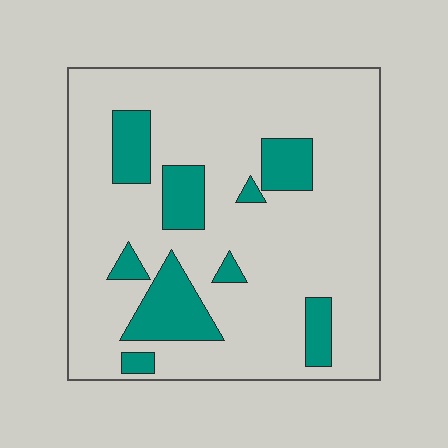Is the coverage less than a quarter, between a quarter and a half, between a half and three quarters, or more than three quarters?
Less than a quarter.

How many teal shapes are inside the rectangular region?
9.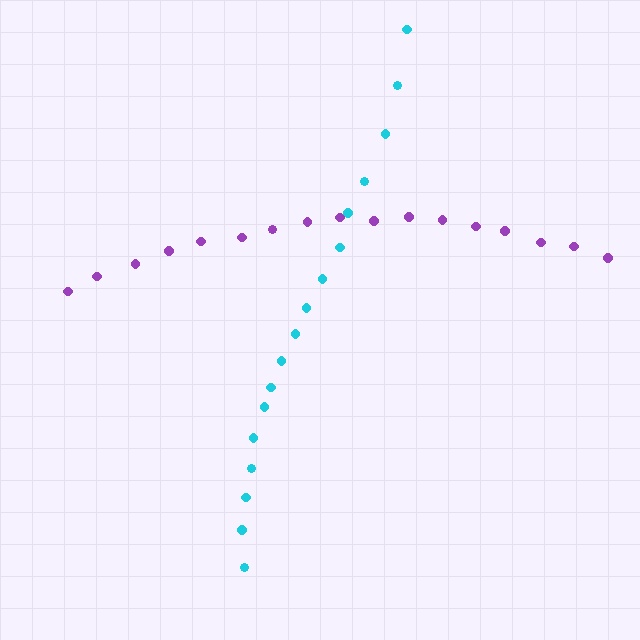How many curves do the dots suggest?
There are 2 distinct paths.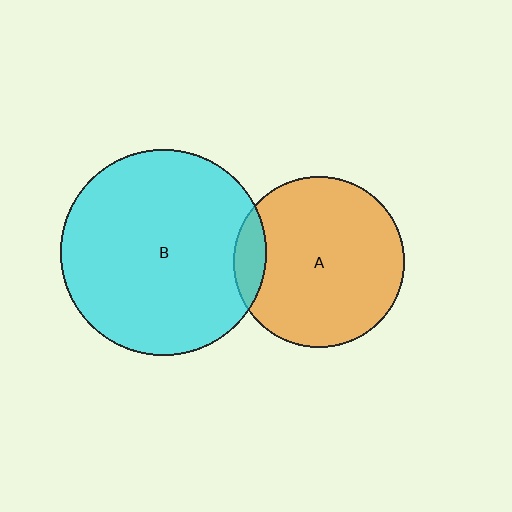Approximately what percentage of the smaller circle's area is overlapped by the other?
Approximately 10%.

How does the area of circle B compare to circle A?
Approximately 1.5 times.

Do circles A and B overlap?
Yes.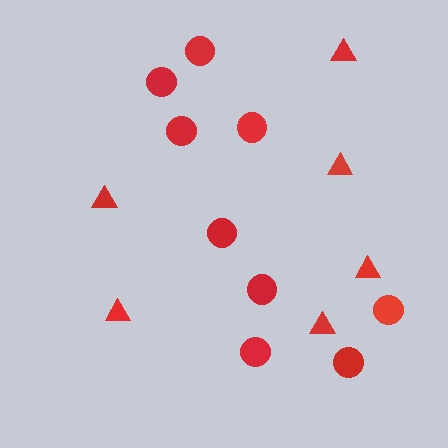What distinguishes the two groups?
There are 2 groups: one group of triangles (6) and one group of circles (9).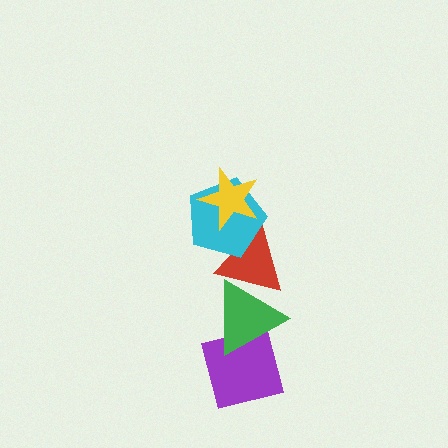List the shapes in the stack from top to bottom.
From top to bottom: the yellow star, the cyan pentagon, the red triangle, the green triangle, the purple square.